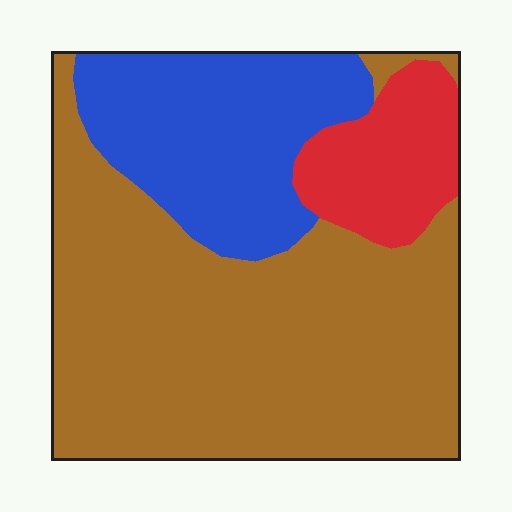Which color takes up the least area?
Red, at roughly 15%.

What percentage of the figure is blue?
Blue covers 25% of the figure.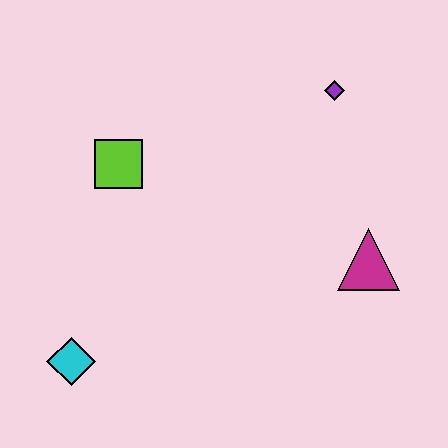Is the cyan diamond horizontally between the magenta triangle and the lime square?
No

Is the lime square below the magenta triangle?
No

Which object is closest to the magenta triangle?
The purple diamond is closest to the magenta triangle.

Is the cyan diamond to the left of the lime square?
Yes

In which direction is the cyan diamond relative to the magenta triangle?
The cyan diamond is to the left of the magenta triangle.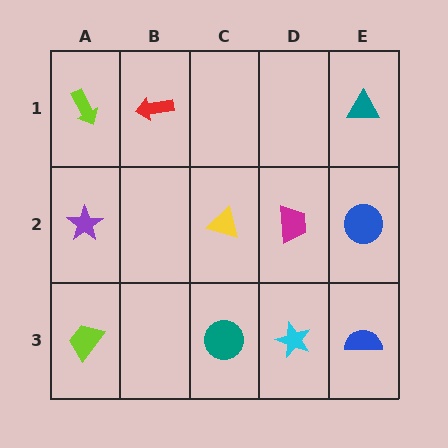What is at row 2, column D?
A magenta trapezoid.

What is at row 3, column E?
A blue semicircle.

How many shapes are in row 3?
4 shapes.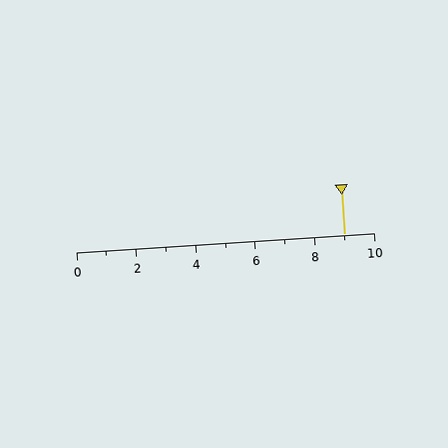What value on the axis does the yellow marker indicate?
The marker indicates approximately 9.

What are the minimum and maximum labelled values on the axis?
The axis runs from 0 to 10.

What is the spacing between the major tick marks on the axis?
The major ticks are spaced 2 apart.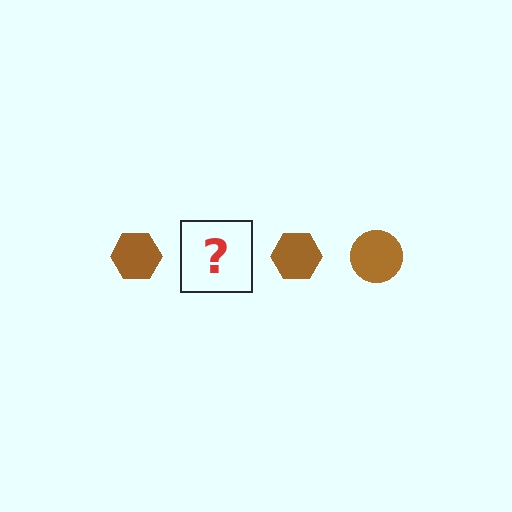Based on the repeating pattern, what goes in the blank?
The blank should be a brown circle.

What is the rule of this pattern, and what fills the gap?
The rule is that the pattern cycles through hexagon, circle shapes in brown. The gap should be filled with a brown circle.